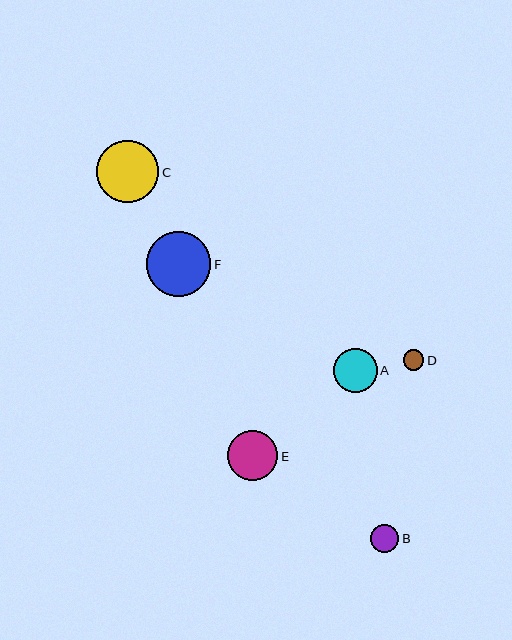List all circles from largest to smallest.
From largest to smallest: F, C, E, A, B, D.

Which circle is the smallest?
Circle D is the smallest with a size of approximately 20 pixels.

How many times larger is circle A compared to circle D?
Circle A is approximately 2.2 times the size of circle D.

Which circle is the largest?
Circle F is the largest with a size of approximately 65 pixels.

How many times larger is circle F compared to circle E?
Circle F is approximately 1.3 times the size of circle E.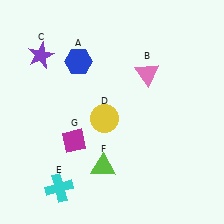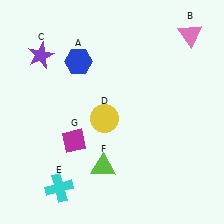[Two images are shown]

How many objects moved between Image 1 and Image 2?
1 object moved between the two images.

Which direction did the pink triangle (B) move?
The pink triangle (B) moved right.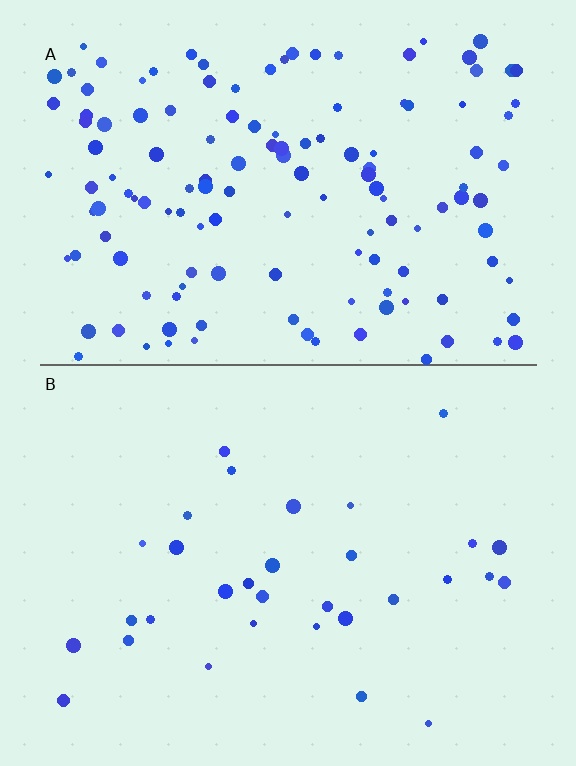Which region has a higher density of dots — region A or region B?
A (the top).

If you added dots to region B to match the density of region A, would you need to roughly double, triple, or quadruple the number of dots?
Approximately quadruple.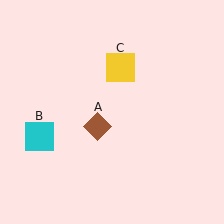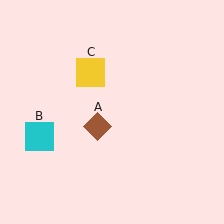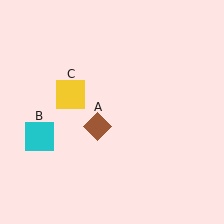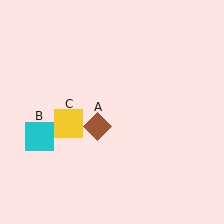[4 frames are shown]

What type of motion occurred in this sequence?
The yellow square (object C) rotated counterclockwise around the center of the scene.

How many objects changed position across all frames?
1 object changed position: yellow square (object C).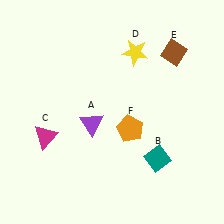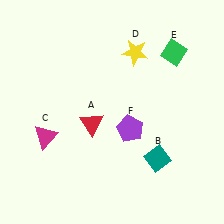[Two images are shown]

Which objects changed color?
A changed from purple to red. E changed from brown to green. F changed from orange to purple.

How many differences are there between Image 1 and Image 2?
There are 3 differences between the two images.